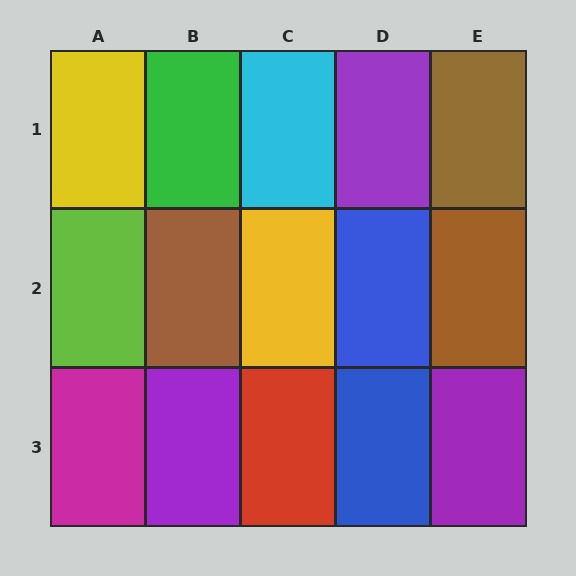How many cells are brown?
3 cells are brown.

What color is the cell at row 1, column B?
Green.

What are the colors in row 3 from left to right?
Magenta, purple, red, blue, purple.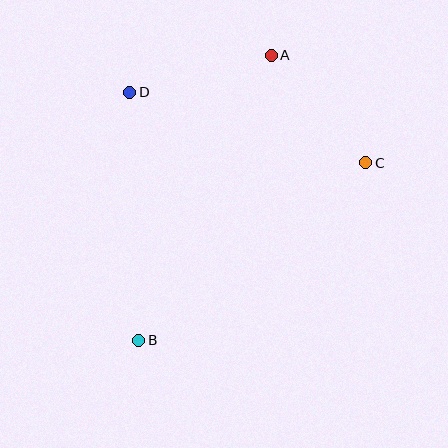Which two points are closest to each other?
Points A and C are closest to each other.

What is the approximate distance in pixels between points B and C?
The distance between B and C is approximately 288 pixels.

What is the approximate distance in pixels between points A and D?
The distance between A and D is approximately 146 pixels.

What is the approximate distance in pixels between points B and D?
The distance between B and D is approximately 248 pixels.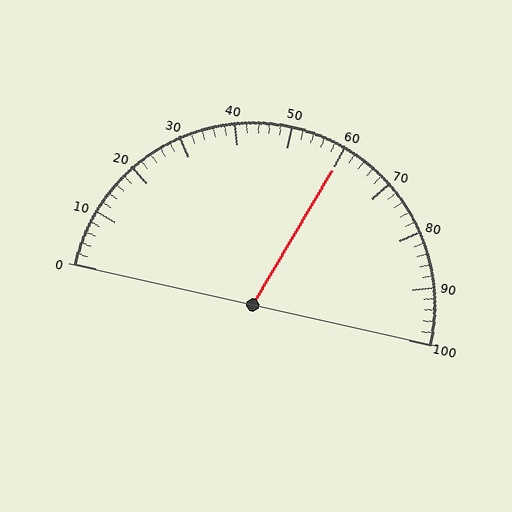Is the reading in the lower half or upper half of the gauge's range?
The reading is in the upper half of the range (0 to 100).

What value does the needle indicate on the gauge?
The needle indicates approximately 60.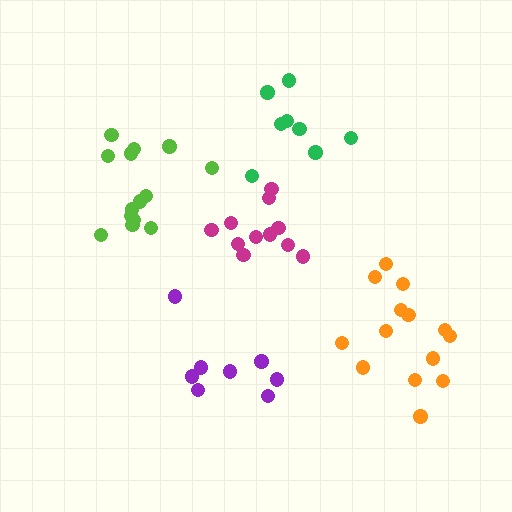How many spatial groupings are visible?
There are 5 spatial groupings.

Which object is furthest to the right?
The orange cluster is rightmost.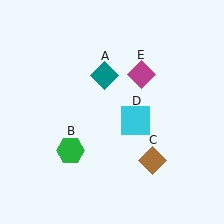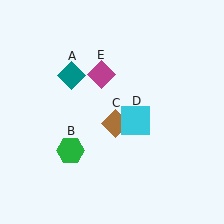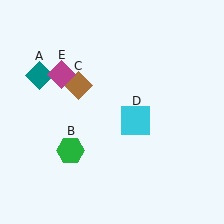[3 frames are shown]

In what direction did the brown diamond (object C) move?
The brown diamond (object C) moved up and to the left.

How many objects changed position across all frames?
3 objects changed position: teal diamond (object A), brown diamond (object C), magenta diamond (object E).